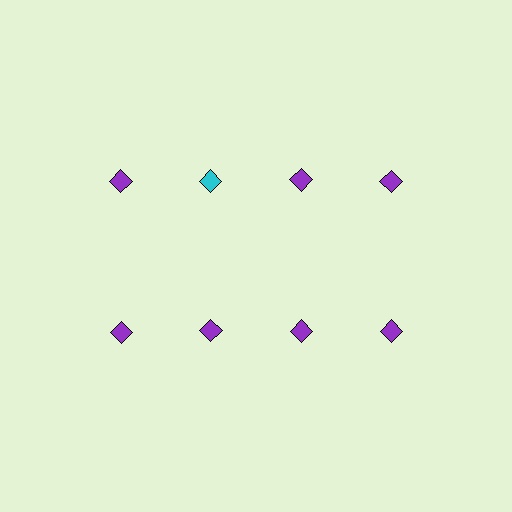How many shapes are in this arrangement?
There are 8 shapes arranged in a grid pattern.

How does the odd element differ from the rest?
It has a different color: cyan instead of purple.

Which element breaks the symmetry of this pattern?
The cyan diamond in the top row, second from left column breaks the symmetry. All other shapes are purple diamonds.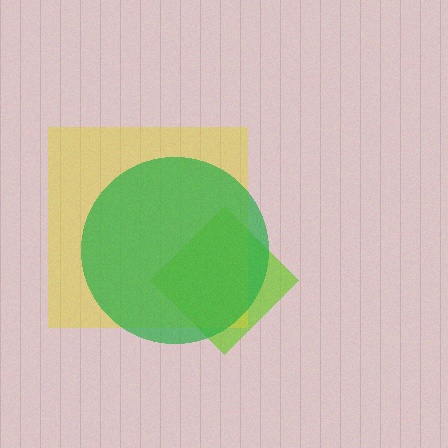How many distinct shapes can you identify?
There are 3 distinct shapes: a lime diamond, a yellow square, a green circle.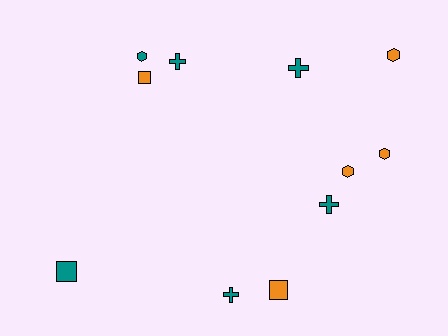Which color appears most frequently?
Teal, with 6 objects.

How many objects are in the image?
There are 11 objects.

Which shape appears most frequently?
Hexagon, with 4 objects.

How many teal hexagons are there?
There is 1 teal hexagon.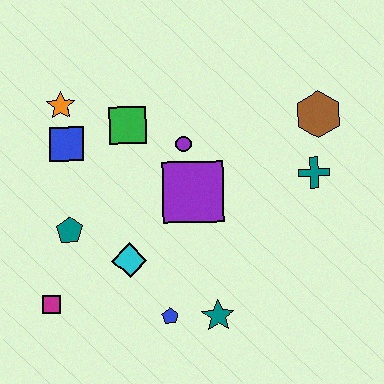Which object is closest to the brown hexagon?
The teal cross is closest to the brown hexagon.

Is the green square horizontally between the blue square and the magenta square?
No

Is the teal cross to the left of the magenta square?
No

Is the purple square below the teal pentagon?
No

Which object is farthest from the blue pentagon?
The brown hexagon is farthest from the blue pentagon.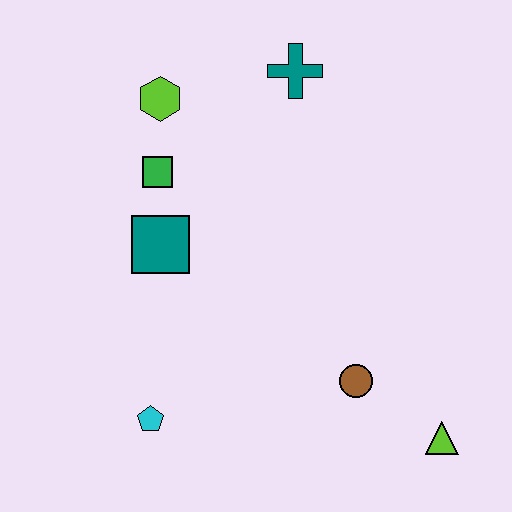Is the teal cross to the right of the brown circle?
No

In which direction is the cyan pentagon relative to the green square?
The cyan pentagon is below the green square.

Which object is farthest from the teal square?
The lime triangle is farthest from the teal square.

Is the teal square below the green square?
Yes